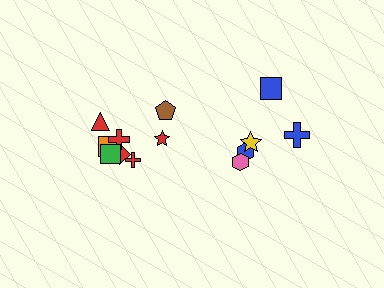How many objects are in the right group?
There are 5 objects.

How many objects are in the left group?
There are 8 objects.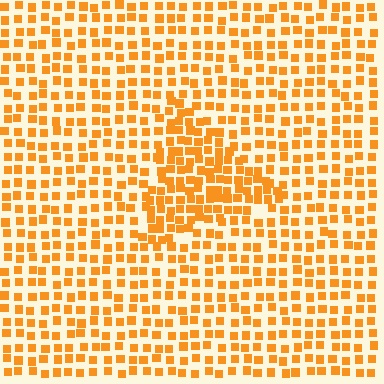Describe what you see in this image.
The image contains small orange elements arranged at two different densities. A triangle-shaped region is visible where the elements are more densely packed than the surrounding area.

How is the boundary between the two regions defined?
The boundary is defined by a change in element density (approximately 1.7x ratio). All elements are the same color, size, and shape.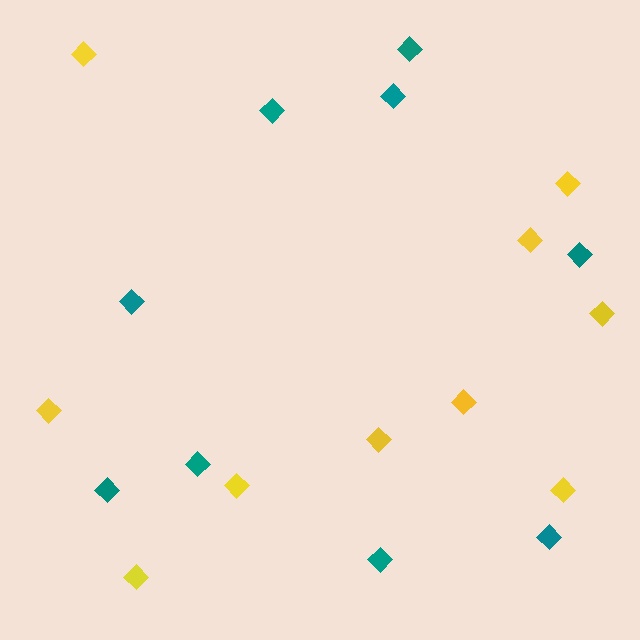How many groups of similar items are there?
There are 2 groups: one group of yellow diamonds (10) and one group of teal diamonds (9).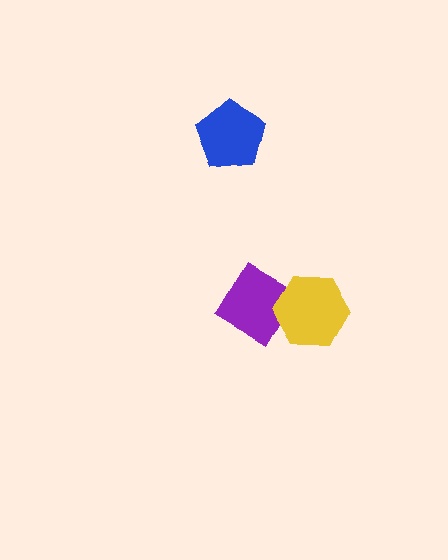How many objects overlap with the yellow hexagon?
1 object overlaps with the yellow hexagon.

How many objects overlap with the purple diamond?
1 object overlaps with the purple diamond.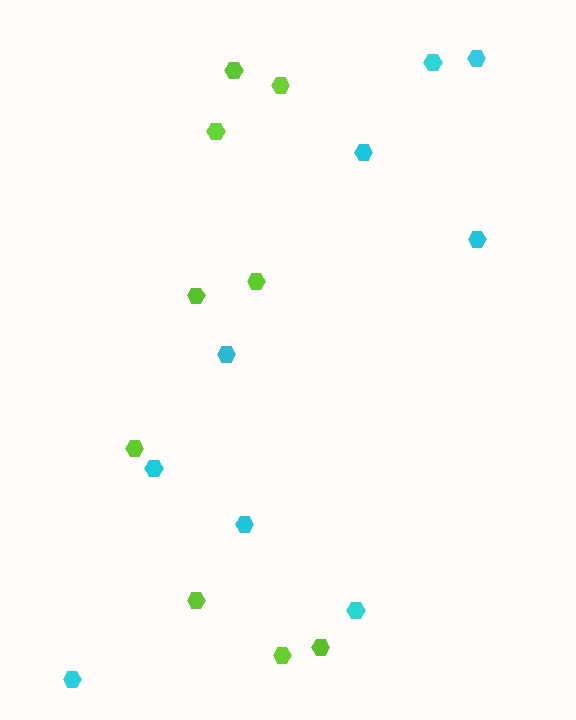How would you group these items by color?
There are 2 groups: one group of lime hexagons (9) and one group of cyan hexagons (9).